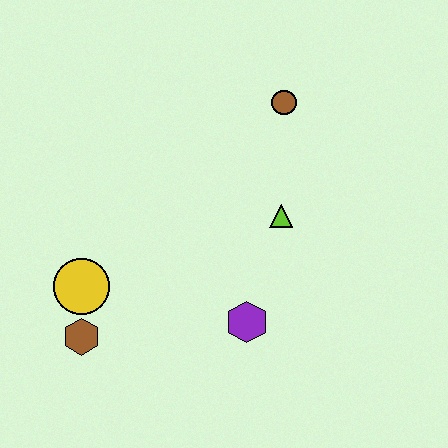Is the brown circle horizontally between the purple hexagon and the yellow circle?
No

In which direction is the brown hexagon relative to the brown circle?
The brown hexagon is below the brown circle.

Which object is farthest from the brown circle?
The brown hexagon is farthest from the brown circle.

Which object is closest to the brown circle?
The lime triangle is closest to the brown circle.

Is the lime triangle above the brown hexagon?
Yes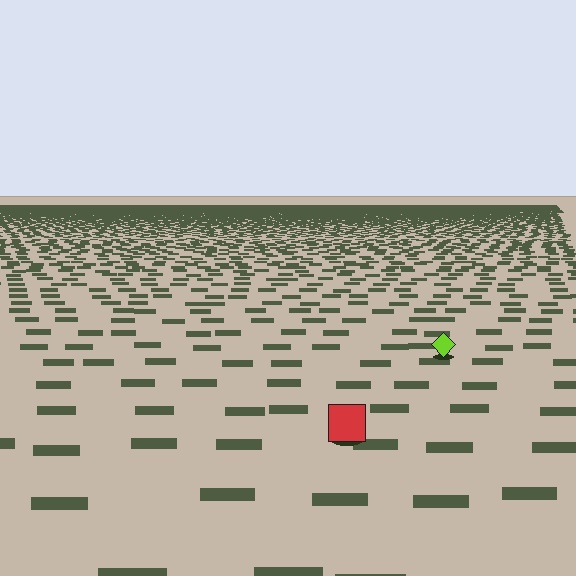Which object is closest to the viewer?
The red square is closest. The texture marks near it are larger and more spread out.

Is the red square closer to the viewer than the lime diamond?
Yes. The red square is closer — you can tell from the texture gradient: the ground texture is coarser near it.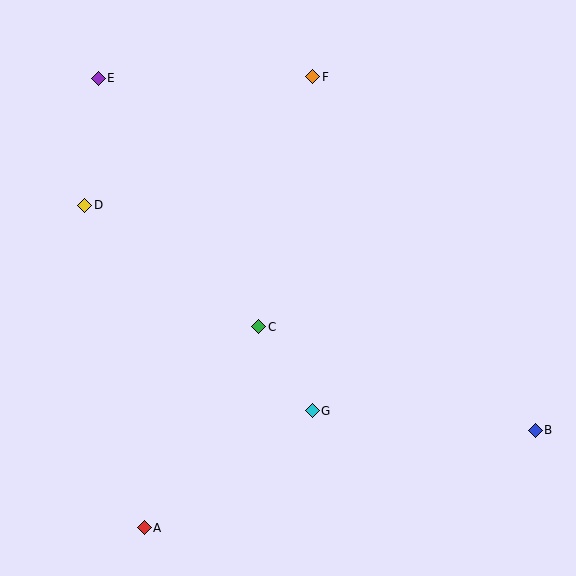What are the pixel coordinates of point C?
Point C is at (259, 327).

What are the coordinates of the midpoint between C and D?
The midpoint between C and D is at (172, 266).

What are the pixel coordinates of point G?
Point G is at (312, 411).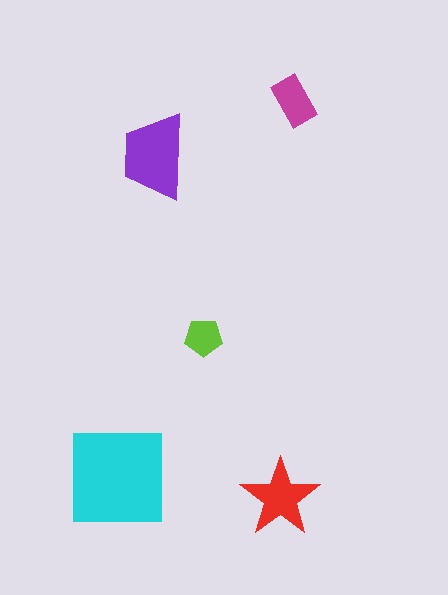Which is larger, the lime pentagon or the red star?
The red star.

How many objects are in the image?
There are 5 objects in the image.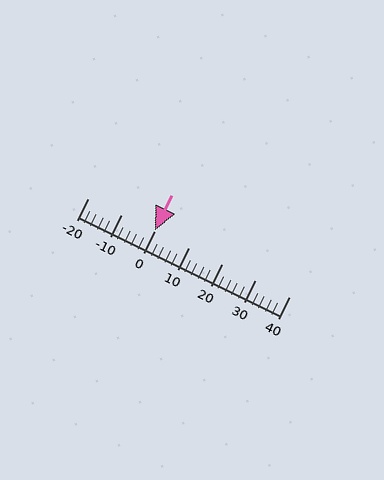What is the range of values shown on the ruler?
The ruler shows values from -20 to 40.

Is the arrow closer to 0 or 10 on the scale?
The arrow is closer to 0.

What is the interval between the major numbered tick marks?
The major tick marks are spaced 10 units apart.